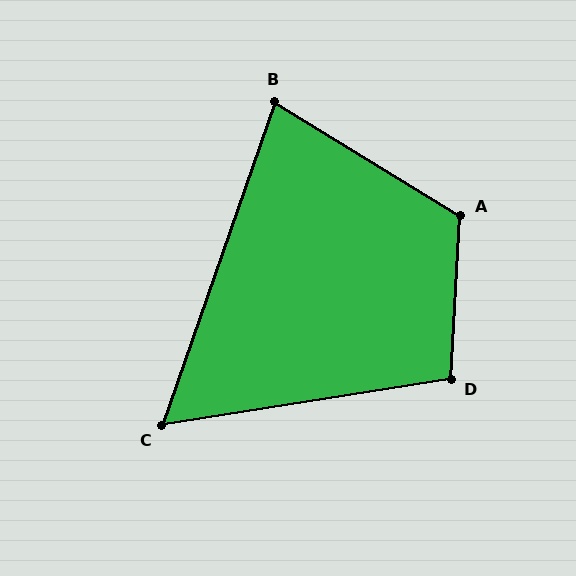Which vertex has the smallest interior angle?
C, at approximately 62 degrees.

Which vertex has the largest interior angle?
A, at approximately 118 degrees.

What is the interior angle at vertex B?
Approximately 78 degrees (acute).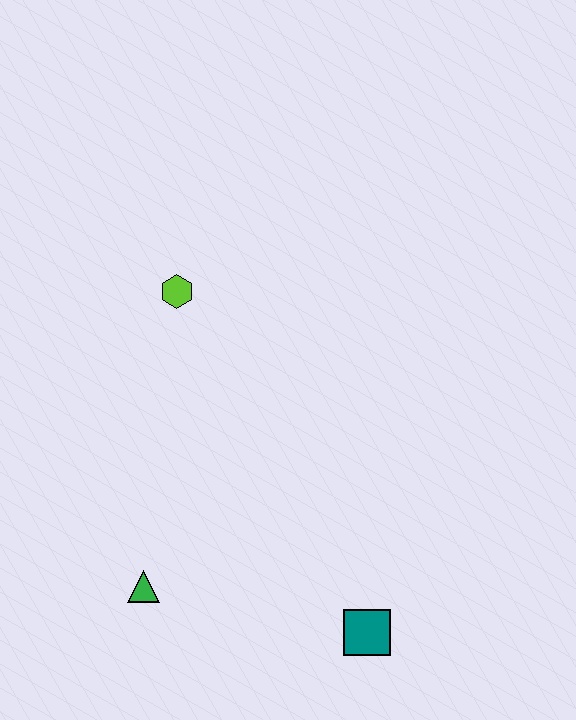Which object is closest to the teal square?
The green triangle is closest to the teal square.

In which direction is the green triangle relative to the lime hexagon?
The green triangle is below the lime hexagon.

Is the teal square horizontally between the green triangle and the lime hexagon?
No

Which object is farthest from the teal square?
The lime hexagon is farthest from the teal square.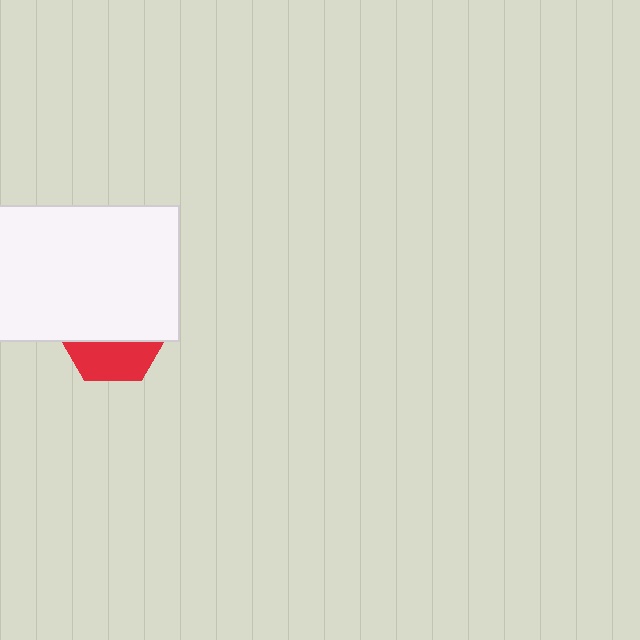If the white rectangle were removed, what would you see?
You would see the complete red hexagon.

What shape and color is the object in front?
The object in front is a white rectangle.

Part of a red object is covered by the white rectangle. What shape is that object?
It is a hexagon.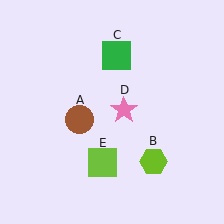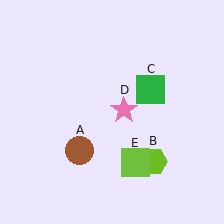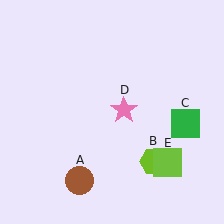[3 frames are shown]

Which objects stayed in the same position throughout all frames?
Lime hexagon (object B) and pink star (object D) remained stationary.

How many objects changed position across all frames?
3 objects changed position: brown circle (object A), green square (object C), lime square (object E).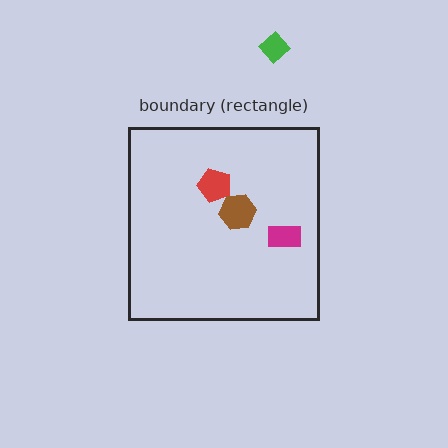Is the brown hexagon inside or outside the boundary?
Inside.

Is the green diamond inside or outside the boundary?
Outside.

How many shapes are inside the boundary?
3 inside, 1 outside.